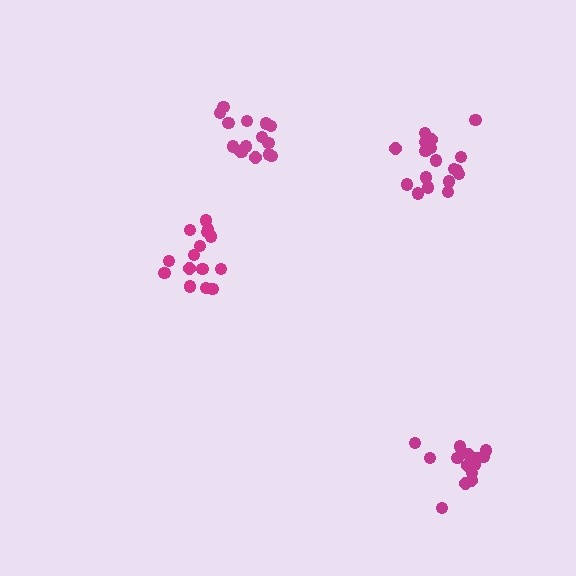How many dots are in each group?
Group 1: 15 dots, Group 2: 18 dots, Group 3: 15 dots, Group 4: 15 dots (63 total).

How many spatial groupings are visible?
There are 4 spatial groupings.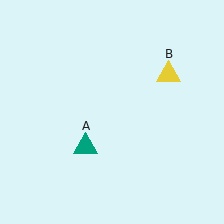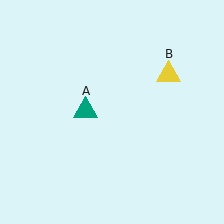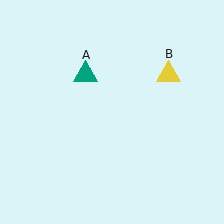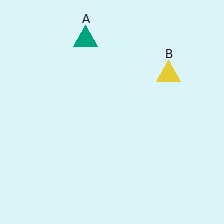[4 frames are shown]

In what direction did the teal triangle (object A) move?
The teal triangle (object A) moved up.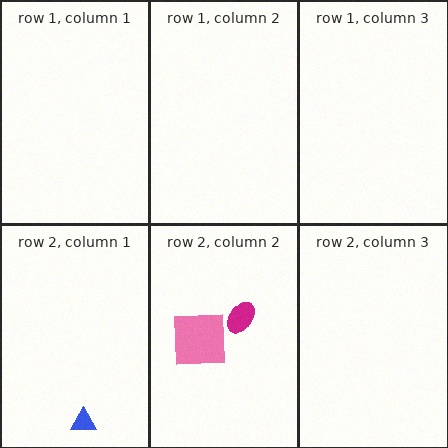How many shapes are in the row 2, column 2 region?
2.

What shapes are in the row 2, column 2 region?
The pink square, the magenta ellipse.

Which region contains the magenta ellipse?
The row 2, column 2 region.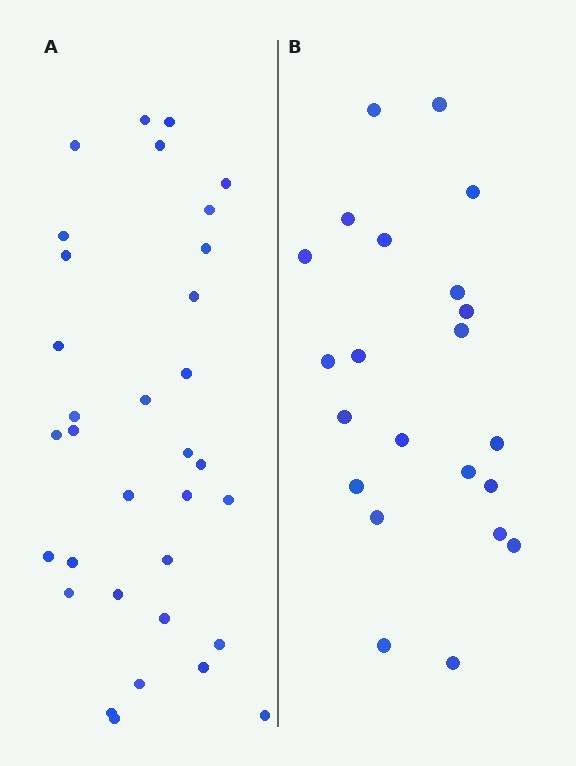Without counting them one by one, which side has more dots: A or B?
Region A (the left region) has more dots.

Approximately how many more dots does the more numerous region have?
Region A has roughly 12 or so more dots than region B.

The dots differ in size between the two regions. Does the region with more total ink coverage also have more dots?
No. Region B has more total ink coverage because its dots are larger, but region A actually contains more individual dots. Total area can be misleading — the number of items is what matters here.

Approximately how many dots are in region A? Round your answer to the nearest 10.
About 30 dots. (The exact count is 33, which rounds to 30.)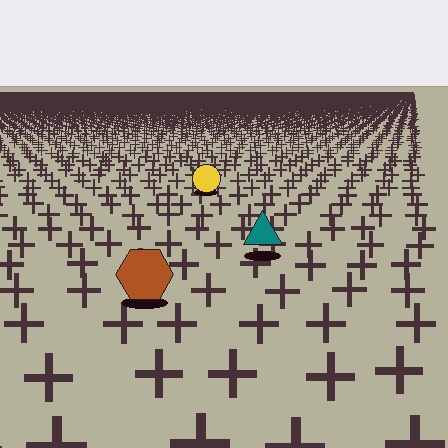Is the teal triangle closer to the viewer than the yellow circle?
Yes. The teal triangle is closer — you can tell from the texture gradient: the ground texture is coarser near it.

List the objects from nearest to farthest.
From nearest to farthest: the brown hexagon, the teal triangle, the yellow circle.